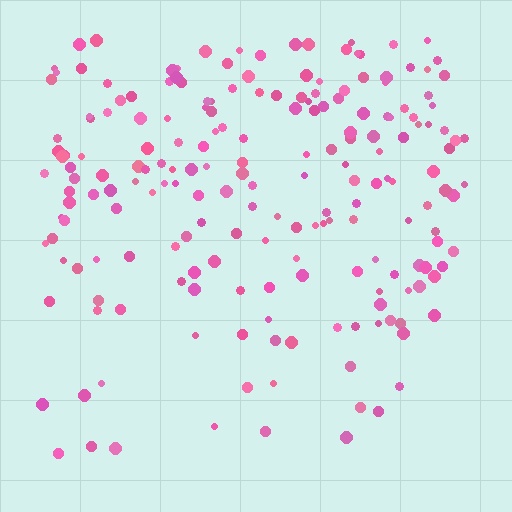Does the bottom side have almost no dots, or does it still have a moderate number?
Still a moderate number, just noticeably fewer than the top.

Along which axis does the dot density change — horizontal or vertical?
Vertical.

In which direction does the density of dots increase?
From bottom to top, with the top side densest.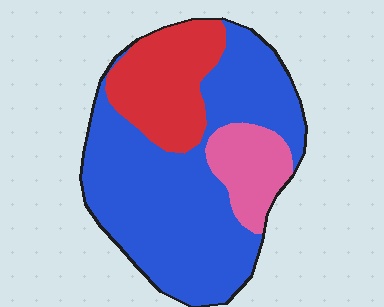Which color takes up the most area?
Blue, at roughly 65%.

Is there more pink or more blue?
Blue.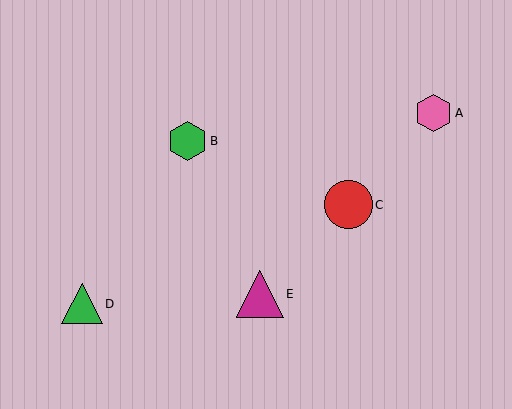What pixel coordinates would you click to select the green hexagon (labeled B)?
Click at (187, 141) to select the green hexagon B.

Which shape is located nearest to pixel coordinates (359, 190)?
The red circle (labeled C) at (348, 205) is nearest to that location.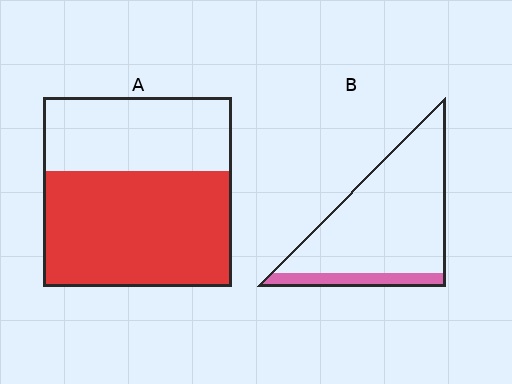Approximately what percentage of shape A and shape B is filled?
A is approximately 60% and B is approximately 15%.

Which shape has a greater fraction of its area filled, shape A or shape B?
Shape A.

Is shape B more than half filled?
No.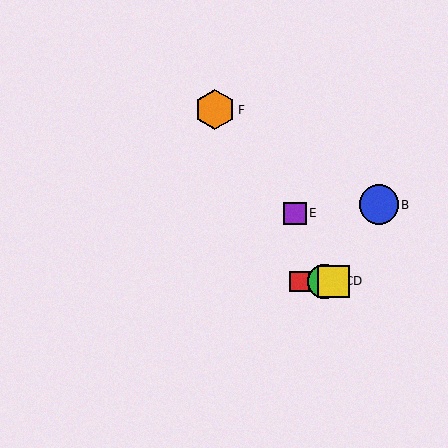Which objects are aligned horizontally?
Objects A, C, D are aligned horizontally.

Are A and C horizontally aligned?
Yes, both are at y≈281.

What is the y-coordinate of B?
Object B is at y≈205.